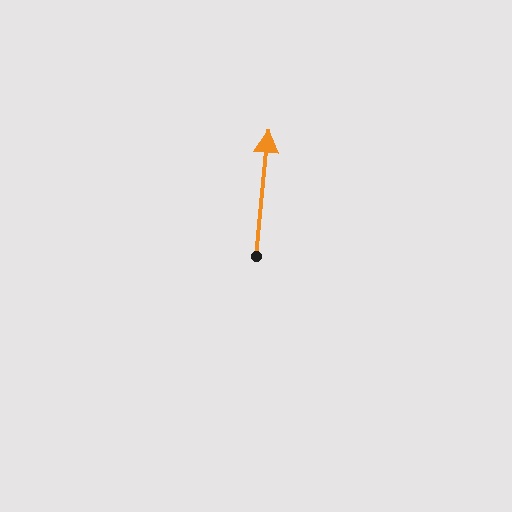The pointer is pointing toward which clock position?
Roughly 12 o'clock.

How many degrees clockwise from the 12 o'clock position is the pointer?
Approximately 5 degrees.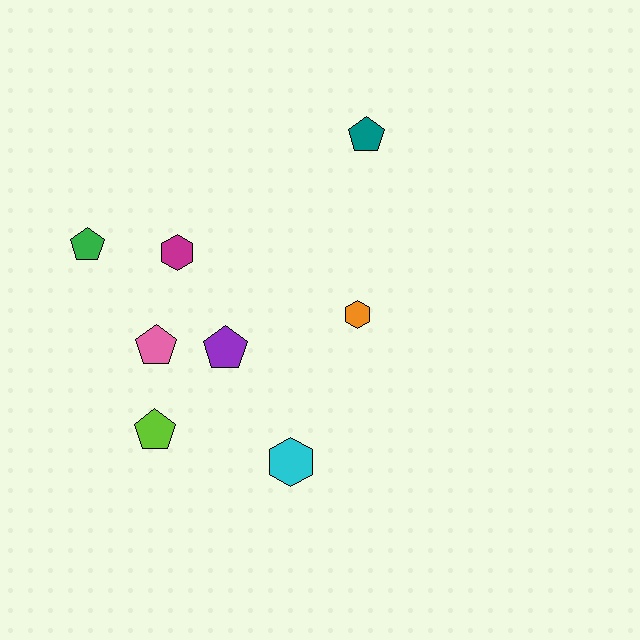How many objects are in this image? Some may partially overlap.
There are 8 objects.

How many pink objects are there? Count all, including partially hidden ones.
There is 1 pink object.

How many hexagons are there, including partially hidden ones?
There are 3 hexagons.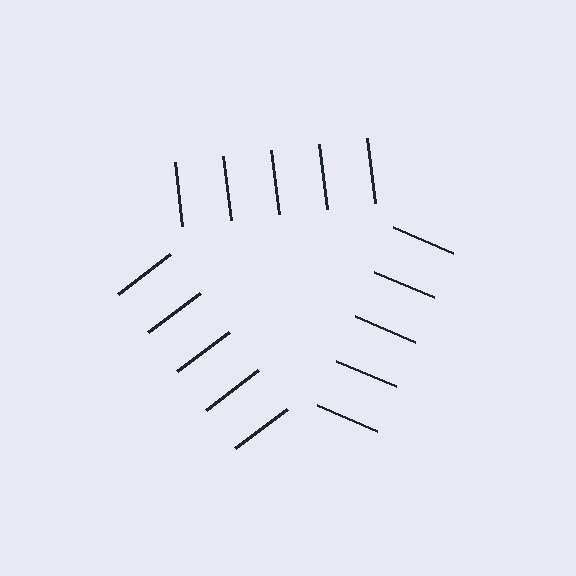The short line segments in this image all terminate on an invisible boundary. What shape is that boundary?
An illusory triangle — the line segments terminate on its edges but no continuous stroke is drawn.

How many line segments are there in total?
15 — 5 along each of the 3 edges.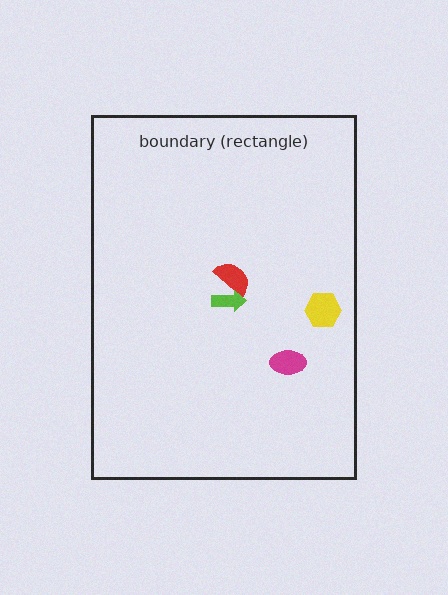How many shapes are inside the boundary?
4 inside, 0 outside.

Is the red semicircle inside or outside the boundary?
Inside.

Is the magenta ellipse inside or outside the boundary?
Inside.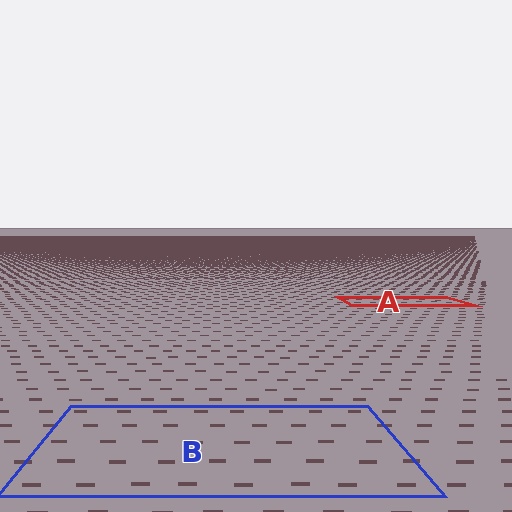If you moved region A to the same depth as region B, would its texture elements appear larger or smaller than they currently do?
They would appear larger. At a closer depth, the same texture elements are projected at a bigger on-screen size.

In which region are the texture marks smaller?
The texture marks are smaller in region A, because it is farther away.